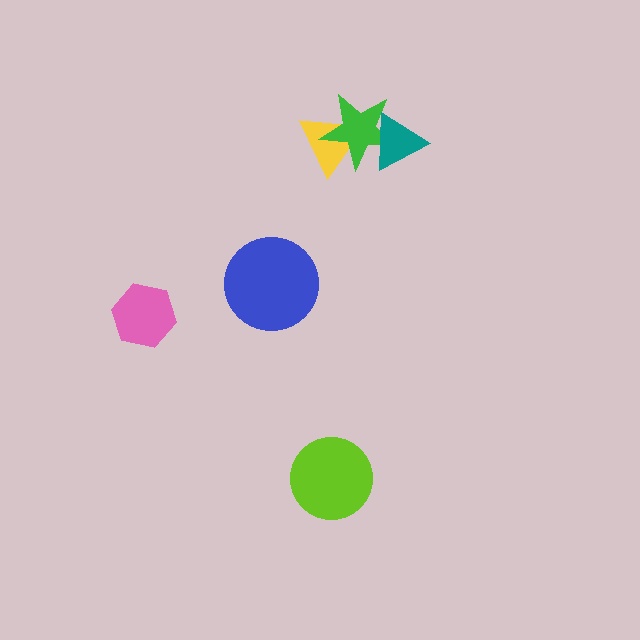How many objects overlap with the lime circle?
0 objects overlap with the lime circle.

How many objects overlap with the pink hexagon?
0 objects overlap with the pink hexagon.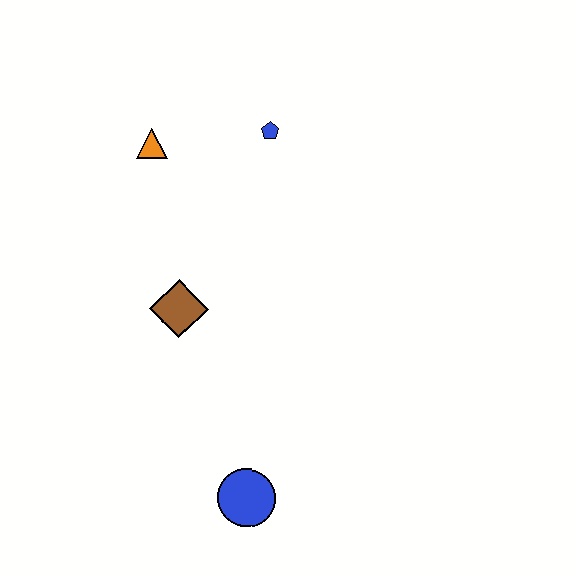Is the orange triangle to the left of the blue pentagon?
Yes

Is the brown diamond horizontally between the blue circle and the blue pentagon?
No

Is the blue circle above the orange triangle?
No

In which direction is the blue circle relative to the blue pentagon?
The blue circle is below the blue pentagon.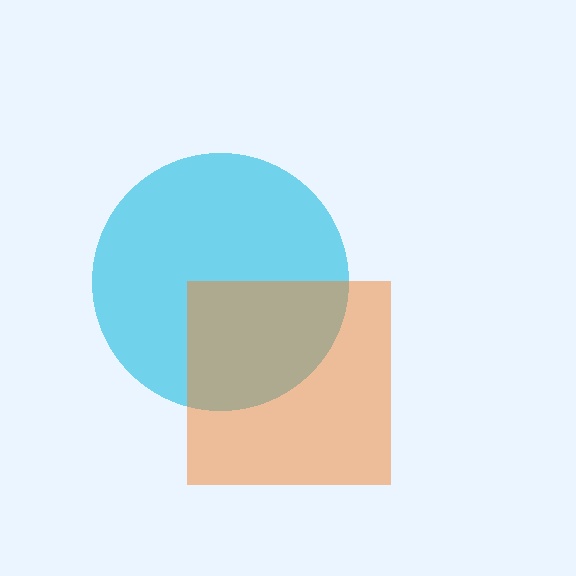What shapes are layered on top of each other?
The layered shapes are: a cyan circle, an orange square.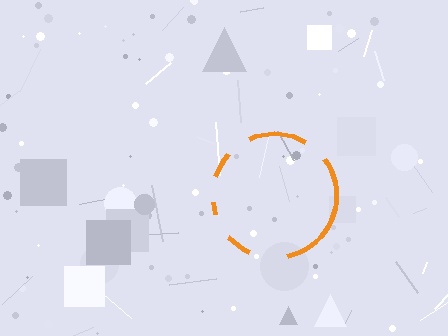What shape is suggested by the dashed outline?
The dashed outline suggests a circle.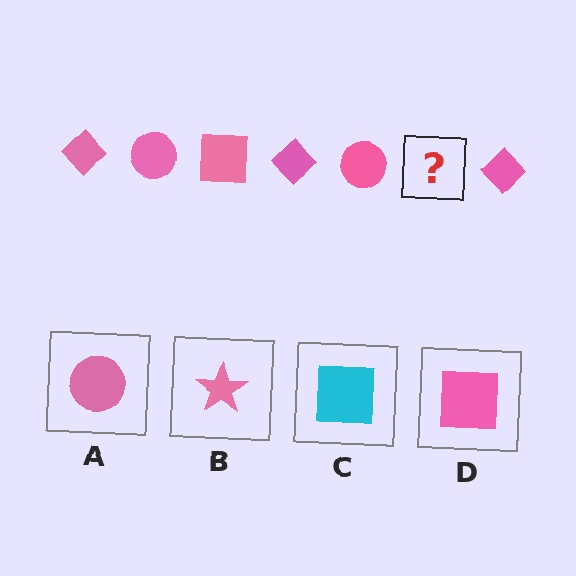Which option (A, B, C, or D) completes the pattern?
D.